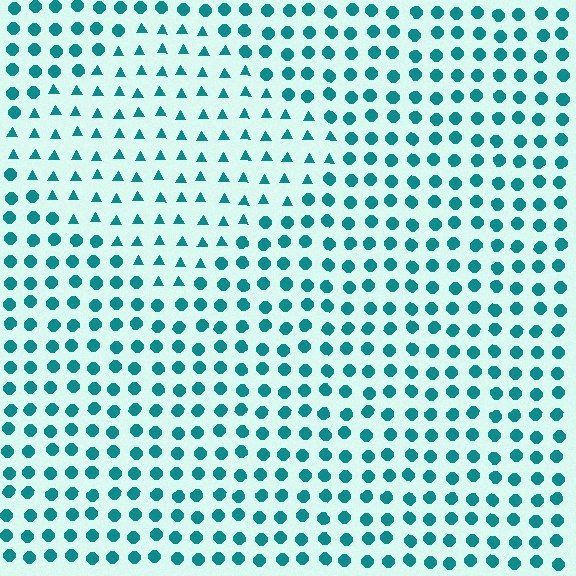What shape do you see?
I see a diamond.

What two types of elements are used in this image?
The image uses triangles inside the diamond region and circles outside it.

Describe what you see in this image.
The image is filled with small teal elements arranged in a uniform grid. A diamond-shaped region contains triangles, while the surrounding area contains circles. The boundary is defined purely by the change in element shape.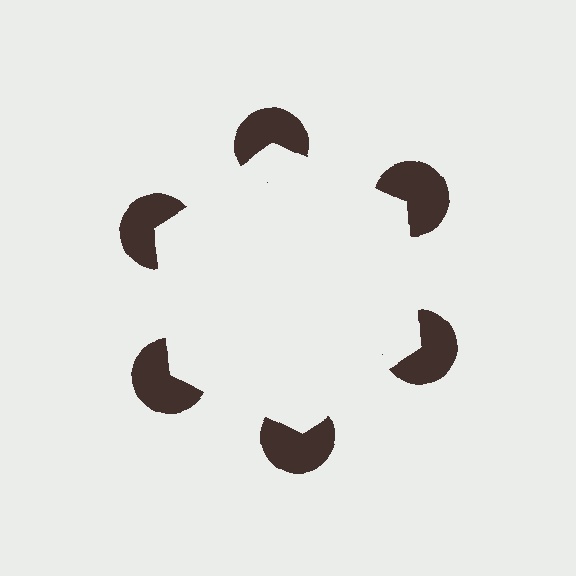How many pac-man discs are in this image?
There are 6 — one at each vertex of the illusory hexagon.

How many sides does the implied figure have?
6 sides.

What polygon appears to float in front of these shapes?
An illusory hexagon — its edges are inferred from the aligned wedge cuts in the pac-man discs, not physically drawn.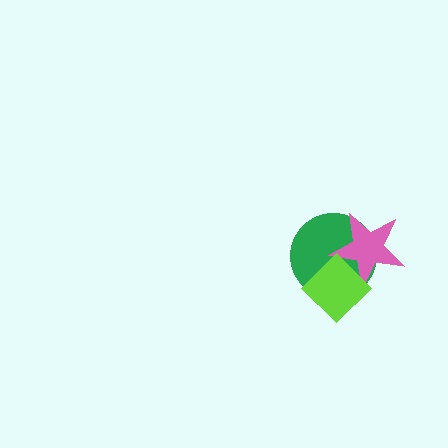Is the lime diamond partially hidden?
No, no other shape covers it.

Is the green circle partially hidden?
Yes, it is partially covered by another shape.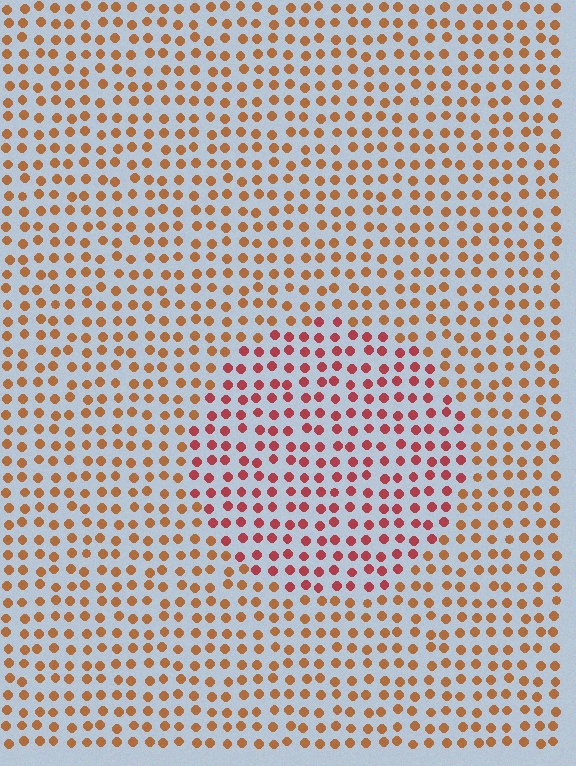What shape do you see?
I see a circle.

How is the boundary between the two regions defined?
The boundary is defined purely by a slight shift in hue (about 32 degrees). Spacing, size, and orientation are identical on both sides.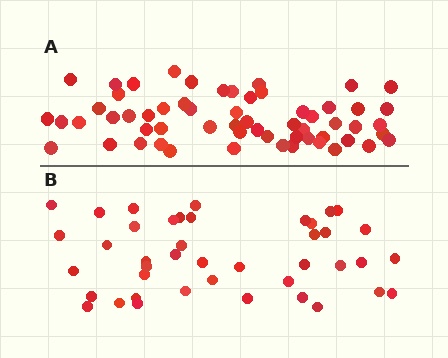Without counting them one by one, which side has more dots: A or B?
Region A (the top region) has more dots.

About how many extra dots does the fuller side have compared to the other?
Region A has approximately 15 more dots than region B.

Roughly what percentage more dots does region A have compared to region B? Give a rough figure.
About 40% more.